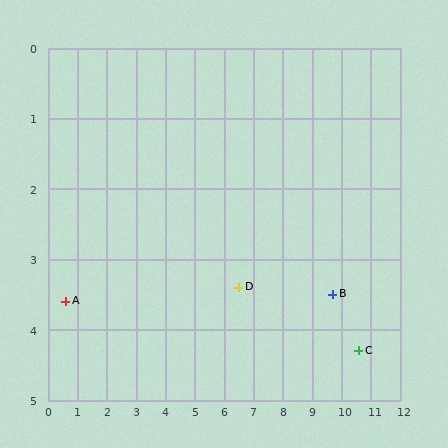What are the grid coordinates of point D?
Point D is at approximately (6.5, 3.4).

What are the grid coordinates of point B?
Point B is at approximately (9.7, 3.5).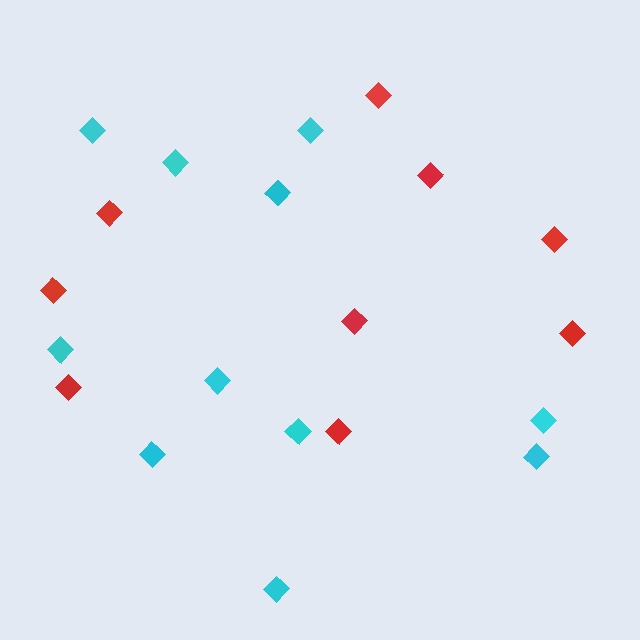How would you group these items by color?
There are 2 groups: one group of cyan diamonds (11) and one group of red diamonds (9).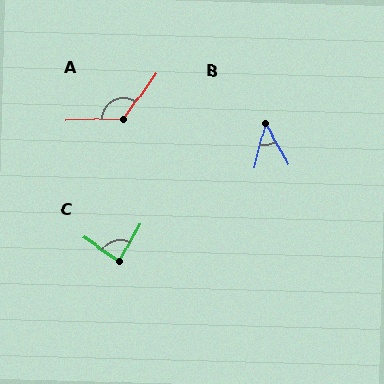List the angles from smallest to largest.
B (44°), C (84°), A (126°).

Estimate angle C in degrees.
Approximately 84 degrees.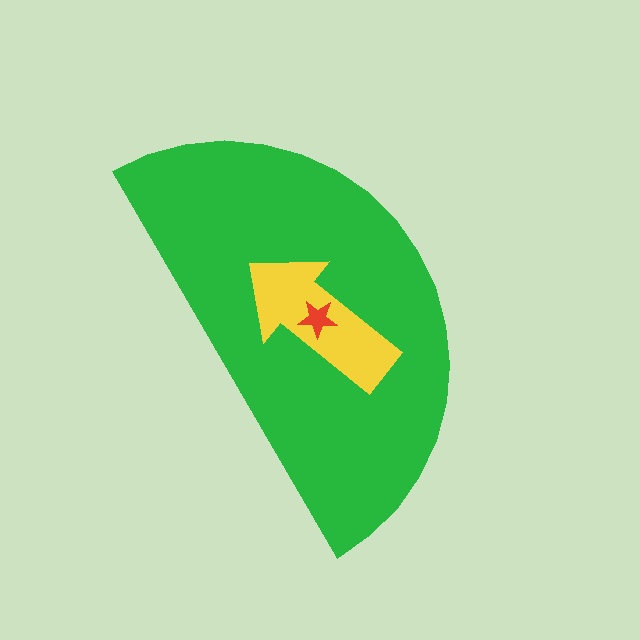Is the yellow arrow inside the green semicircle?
Yes.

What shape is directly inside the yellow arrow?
The red star.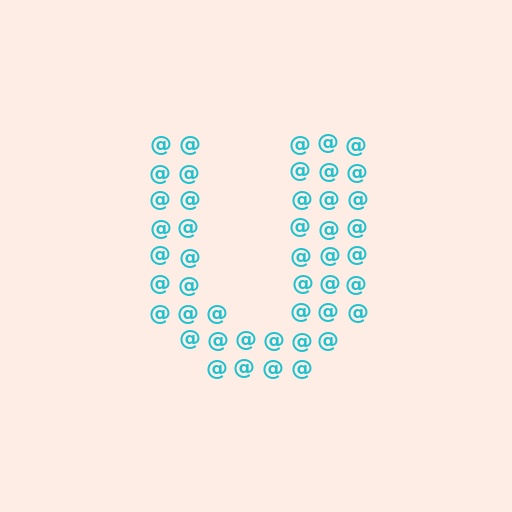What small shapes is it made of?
It is made of small at signs.